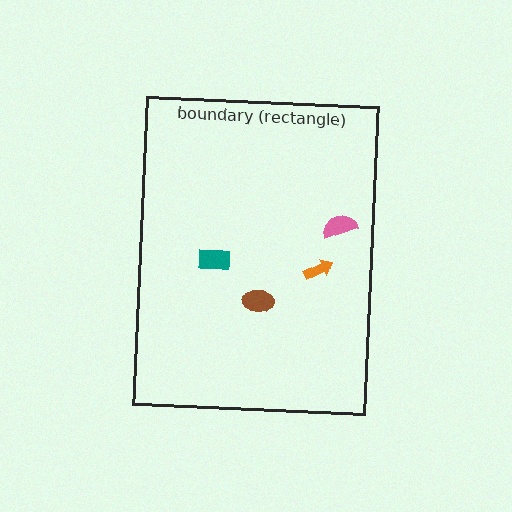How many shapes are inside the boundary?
4 inside, 0 outside.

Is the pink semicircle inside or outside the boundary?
Inside.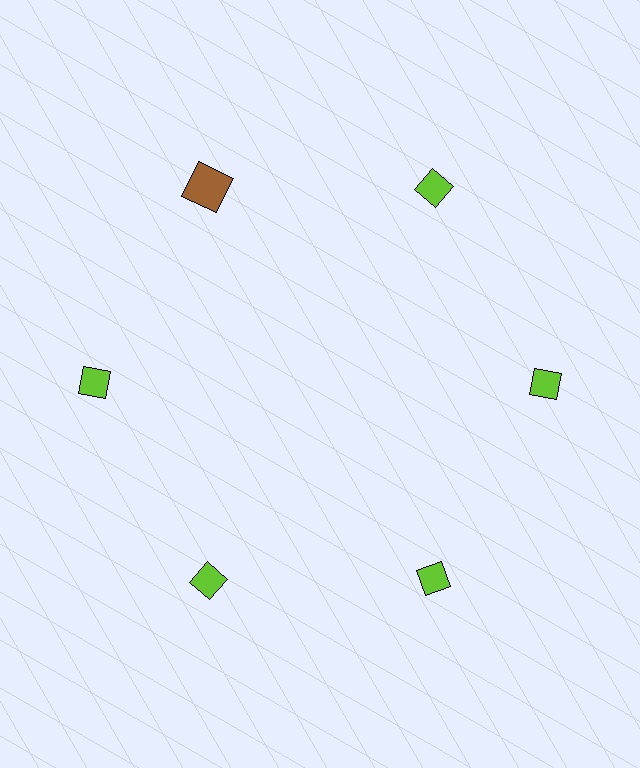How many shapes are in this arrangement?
There are 6 shapes arranged in a ring pattern.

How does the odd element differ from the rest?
It differs in both color (brown instead of lime) and shape (square instead of diamond).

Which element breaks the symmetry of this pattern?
The brown square at roughly the 11 o'clock position breaks the symmetry. All other shapes are lime diamonds.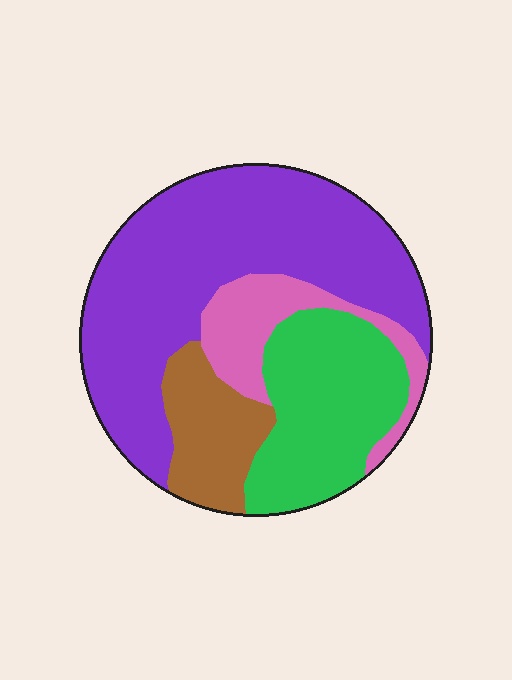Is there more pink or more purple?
Purple.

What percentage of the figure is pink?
Pink covers around 15% of the figure.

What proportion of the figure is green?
Green takes up between a sixth and a third of the figure.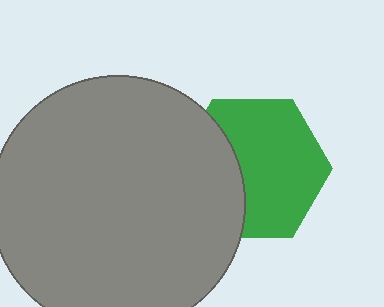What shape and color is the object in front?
The object in front is a gray circle.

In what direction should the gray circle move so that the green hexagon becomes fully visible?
The gray circle should move left. That is the shortest direction to clear the overlap and leave the green hexagon fully visible.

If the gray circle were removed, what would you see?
You would see the complete green hexagon.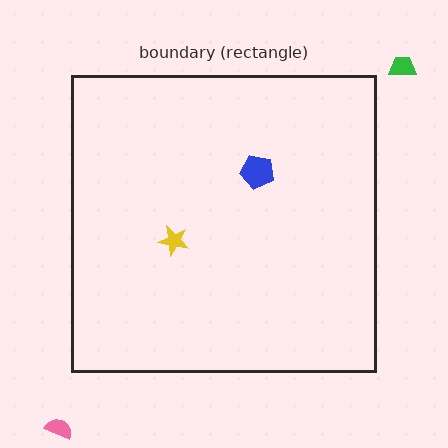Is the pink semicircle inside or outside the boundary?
Outside.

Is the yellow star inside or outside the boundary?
Inside.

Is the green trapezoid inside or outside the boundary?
Outside.